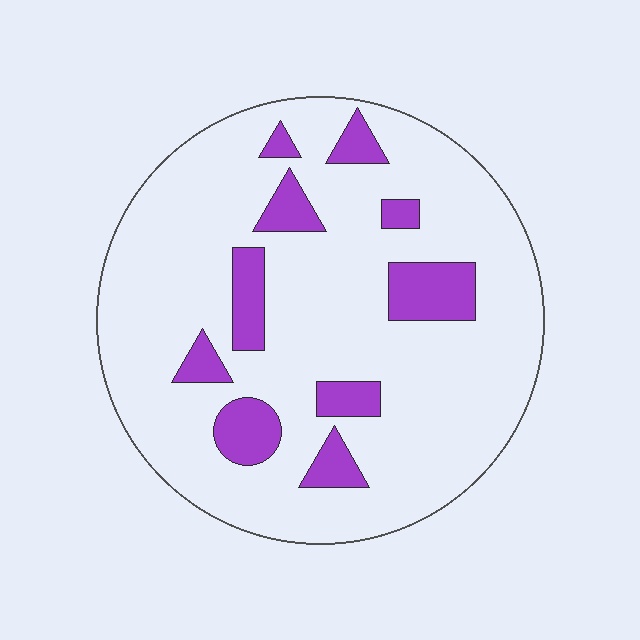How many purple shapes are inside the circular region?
10.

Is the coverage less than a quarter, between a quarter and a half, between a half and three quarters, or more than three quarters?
Less than a quarter.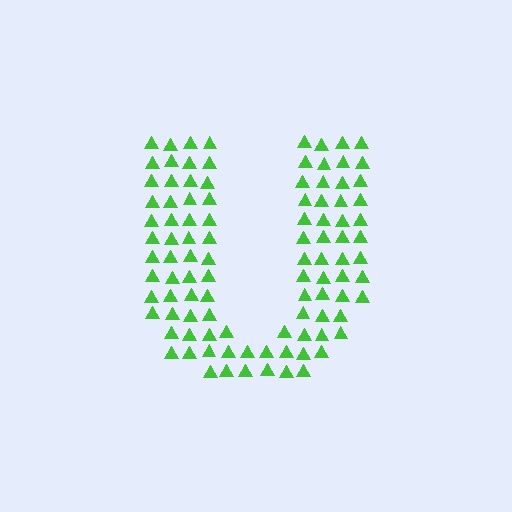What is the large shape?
The large shape is the letter U.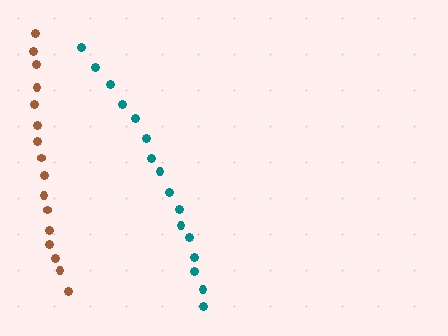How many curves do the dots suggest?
There are 2 distinct paths.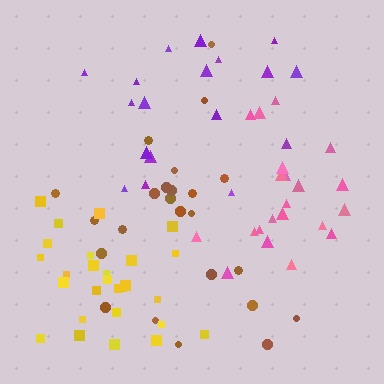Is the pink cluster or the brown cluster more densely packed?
Pink.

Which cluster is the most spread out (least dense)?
Brown.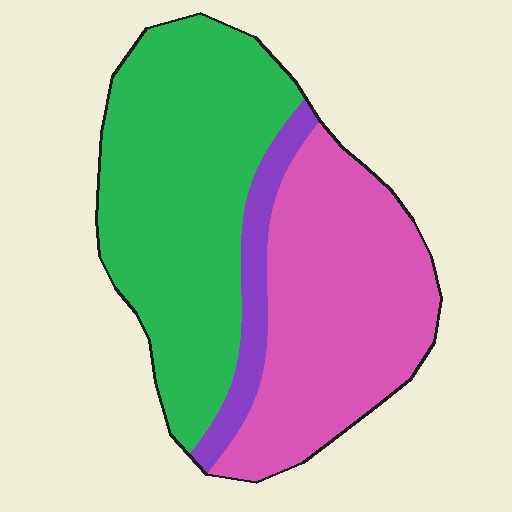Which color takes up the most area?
Green, at roughly 50%.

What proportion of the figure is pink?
Pink covers roughly 40% of the figure.